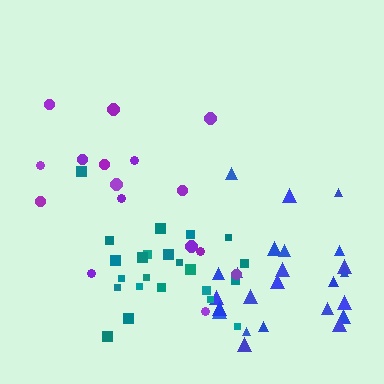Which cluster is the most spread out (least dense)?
Purple.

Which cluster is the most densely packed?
Blue.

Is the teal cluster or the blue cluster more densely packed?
Blue.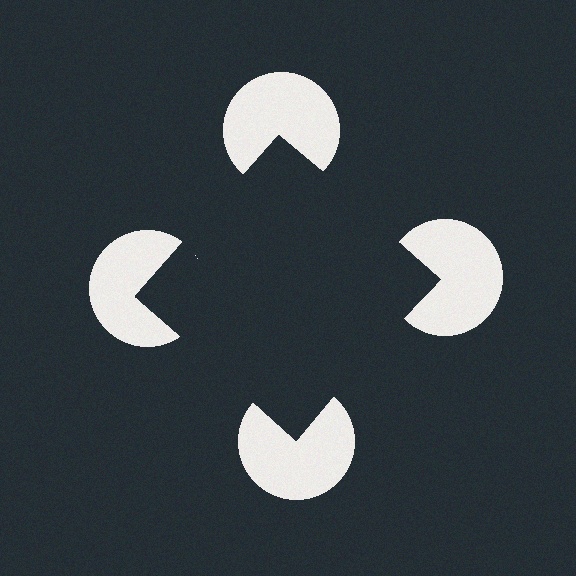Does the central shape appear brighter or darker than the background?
It typically appears slightly darker than the background, even though no actual brightness change is drawn.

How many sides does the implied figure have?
4 sides.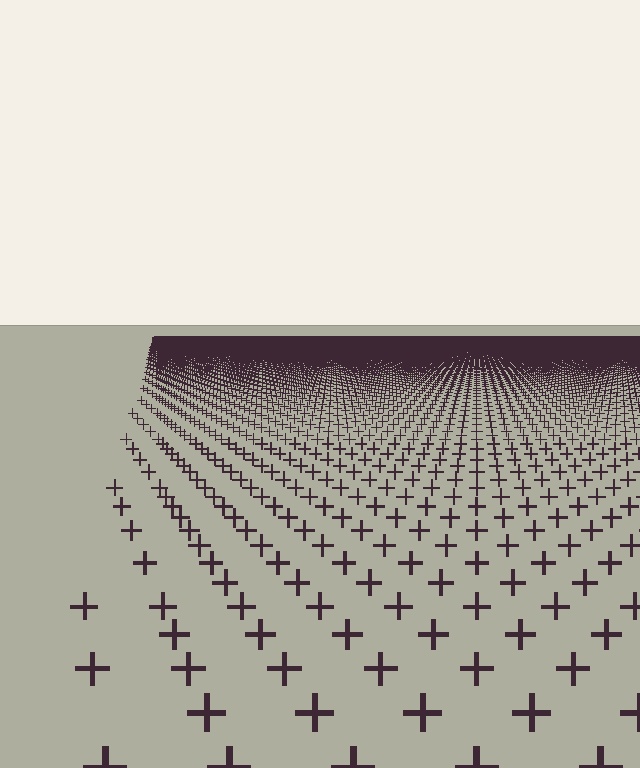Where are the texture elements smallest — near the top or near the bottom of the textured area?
Near the top.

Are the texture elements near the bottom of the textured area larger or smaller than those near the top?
Larger. Near the bottom, elements are closer to the viewer and appear at a bigger on-screen size.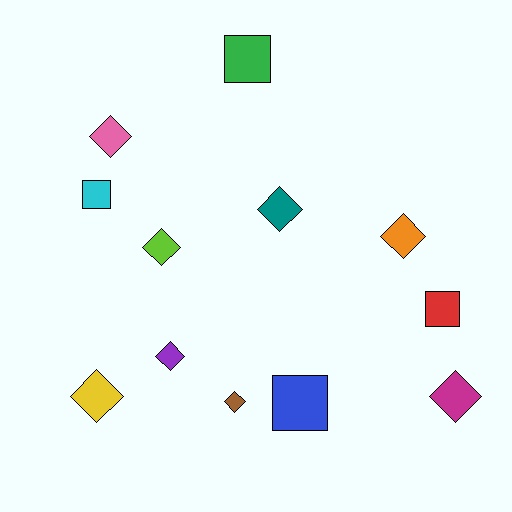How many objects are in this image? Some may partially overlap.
There are 12 objects.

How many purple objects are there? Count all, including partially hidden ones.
There is 1 purple object.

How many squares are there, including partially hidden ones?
There are 4 squares.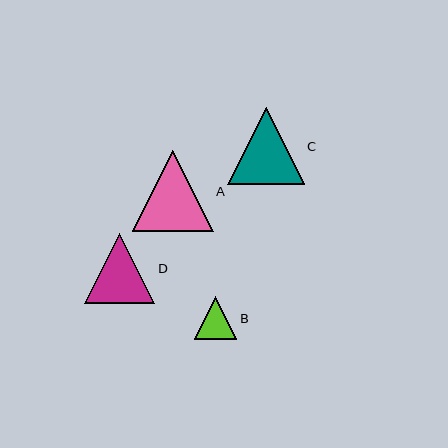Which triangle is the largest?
Triangle A is the largest with a size of approximately 81 pixels.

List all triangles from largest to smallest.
From largest to smallest: A, C, D, B.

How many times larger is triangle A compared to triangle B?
Triangle A is approximately 1.9 times the size of triangle B.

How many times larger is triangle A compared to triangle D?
Triangle A is approximately 1.2 times the size of triangle D.